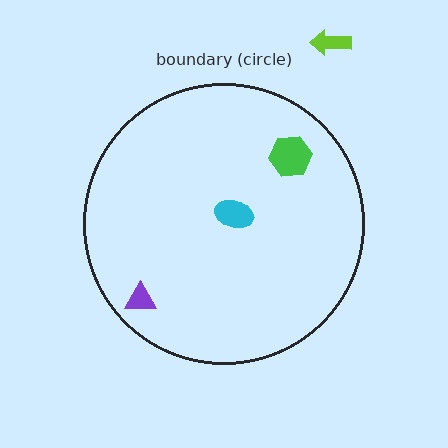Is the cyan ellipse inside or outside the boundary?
Inside.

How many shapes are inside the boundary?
3 inside, 1 outside.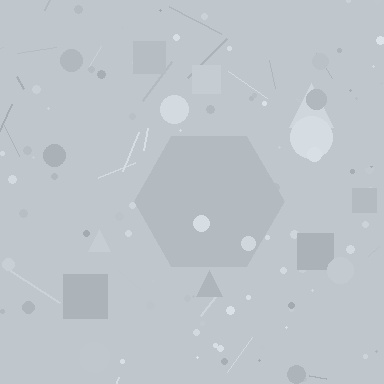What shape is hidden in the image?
A hexagon is hidden in the image.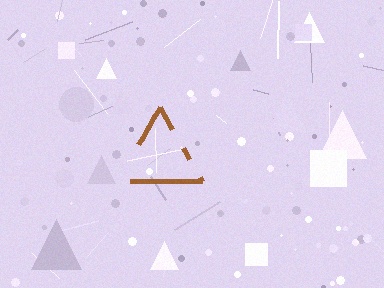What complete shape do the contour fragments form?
The contour fragments form a triangle.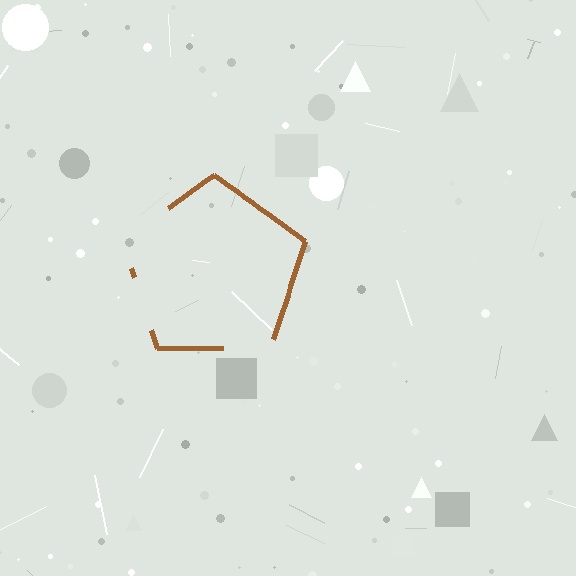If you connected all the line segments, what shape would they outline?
They would outline a pentagon.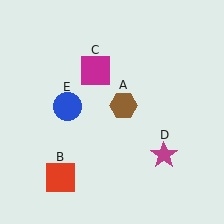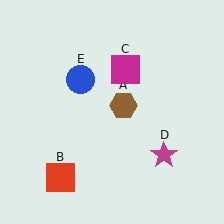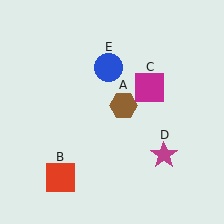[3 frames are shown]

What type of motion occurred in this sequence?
The magenta square (object C), blue circle (object E) rotated clockwise around the center of the scene.